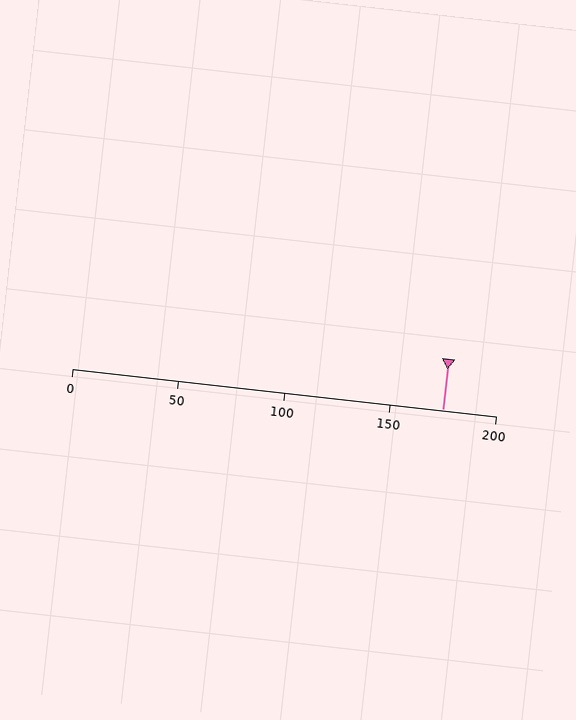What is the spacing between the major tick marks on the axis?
The major ticks are spaced 50 apart.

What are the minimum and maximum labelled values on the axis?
The axis runs from 0 to 200.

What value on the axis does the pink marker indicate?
The marker indicates approximately 175.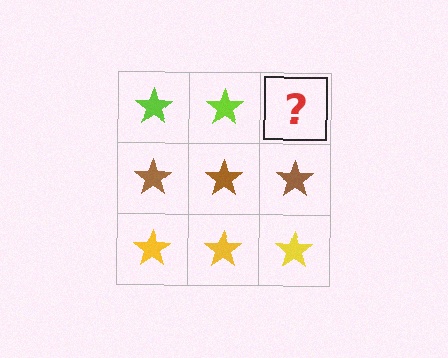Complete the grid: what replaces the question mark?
The question mark should be replaced with a lime star.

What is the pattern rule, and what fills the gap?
The rule is that each row has a consistent color. The gap should be filled with a lime star.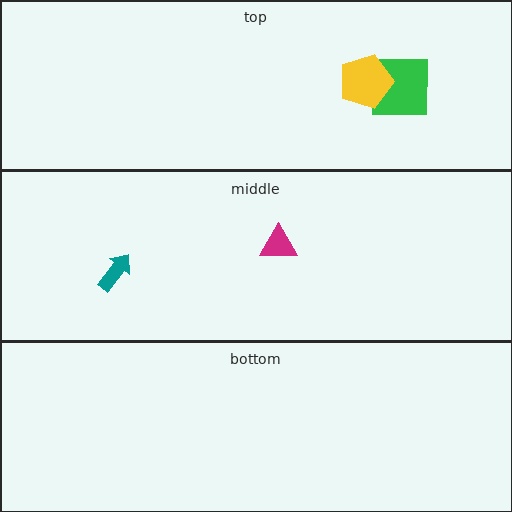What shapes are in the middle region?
The magenta triangle, the teal arrow.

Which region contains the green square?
The top region.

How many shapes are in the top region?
2.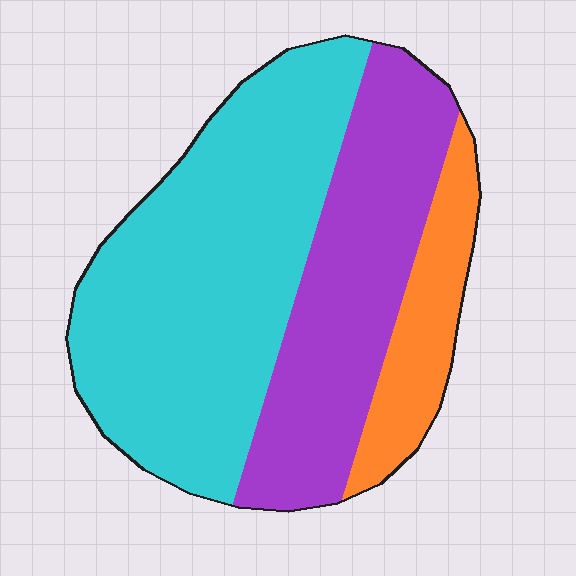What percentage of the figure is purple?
Purple takes up about one third (1/3) of the figure.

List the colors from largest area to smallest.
From largest to smallest: cyan, purple, orange.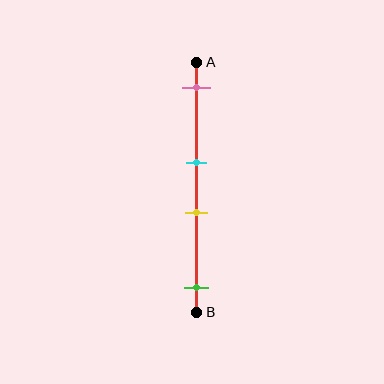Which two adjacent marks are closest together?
The cyan and yellow marks are the closest adjacent pair.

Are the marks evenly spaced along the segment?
No, the marks are not evenly spaced.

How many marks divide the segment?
There are 4 marks dividing the segment.